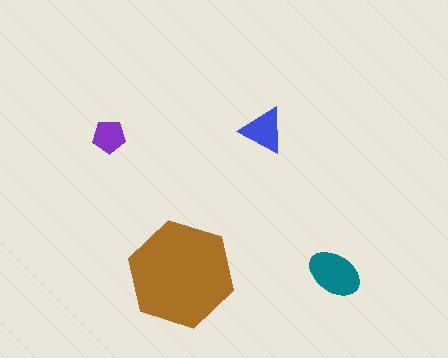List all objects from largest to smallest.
The brown hexagon, the teal ellipse, the blue triangle, the purple pentagon.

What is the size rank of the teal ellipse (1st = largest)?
2nd.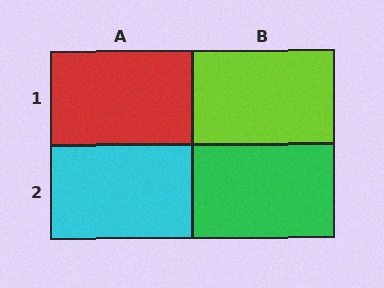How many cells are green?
1 cell is green.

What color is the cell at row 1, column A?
Red.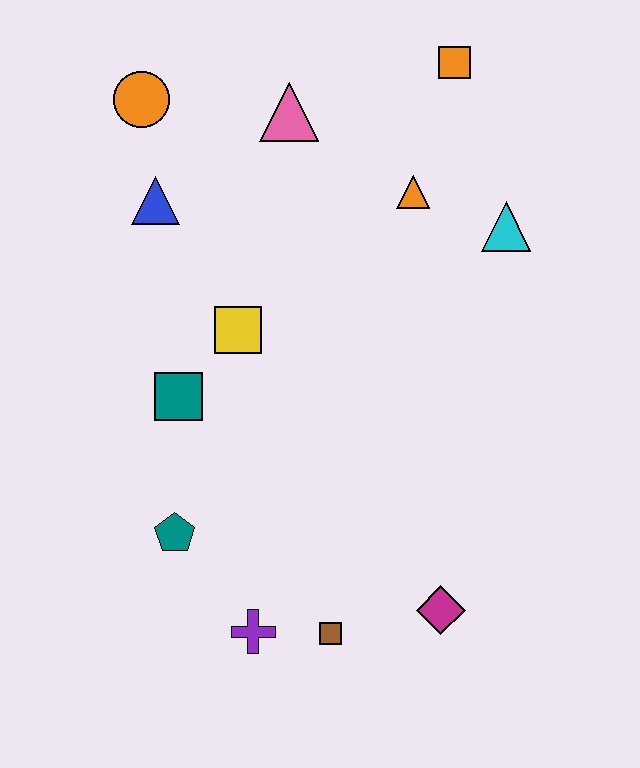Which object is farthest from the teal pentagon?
The orange square is farthest from the teal pentagon.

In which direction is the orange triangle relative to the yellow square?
The orange triangle is to the right of the yellow square.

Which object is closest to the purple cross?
The brown square is closest to the purple cross.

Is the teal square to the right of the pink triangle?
No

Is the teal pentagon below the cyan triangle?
Yes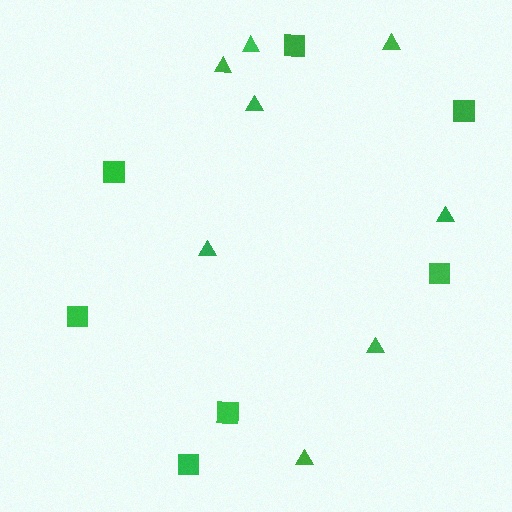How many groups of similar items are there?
There are 2 groups: one group of triangles (8) and one group of squares (7).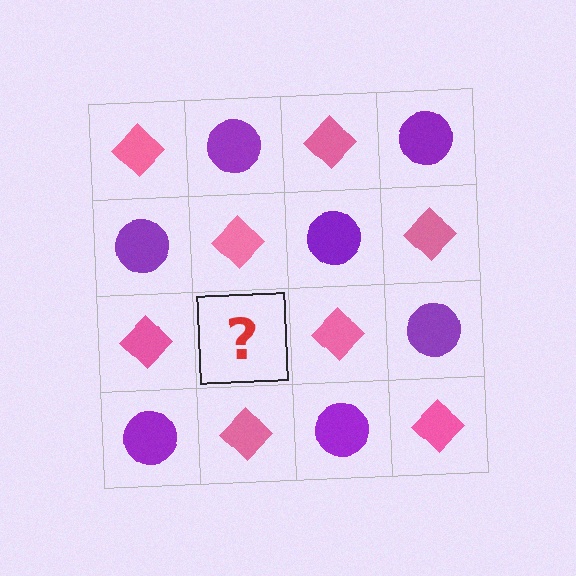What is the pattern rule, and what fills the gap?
The rule is that it alternates pink diamond and purple circle in a checkerboard pattern. The gap should be filled with a purple circle.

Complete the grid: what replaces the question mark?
The question mark should be replaced with a purple circle.